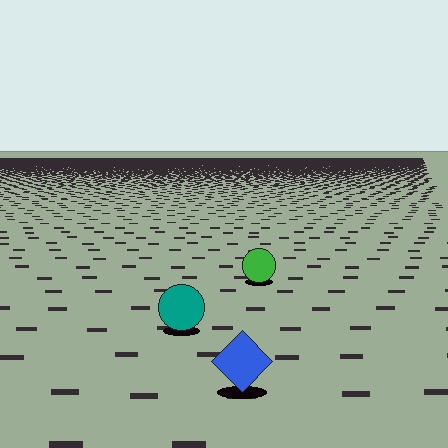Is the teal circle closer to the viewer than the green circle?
Yes. The teal circle is closer — you can tell from the texture gradient: the ground texture is coarser near it.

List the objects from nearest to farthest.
From nearest to farthest: the blue diamond, the teal circle, the green circle.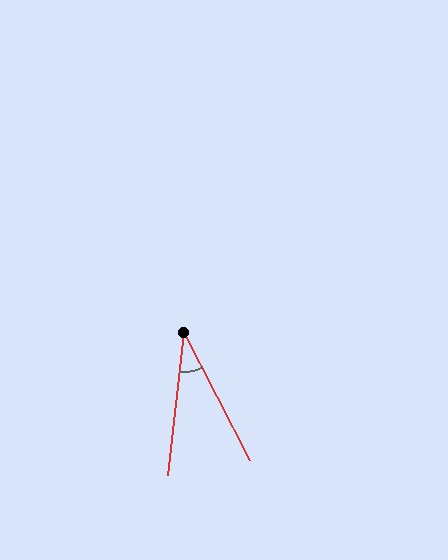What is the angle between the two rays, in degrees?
Approximately 34 degrees.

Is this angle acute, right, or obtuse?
It is acute.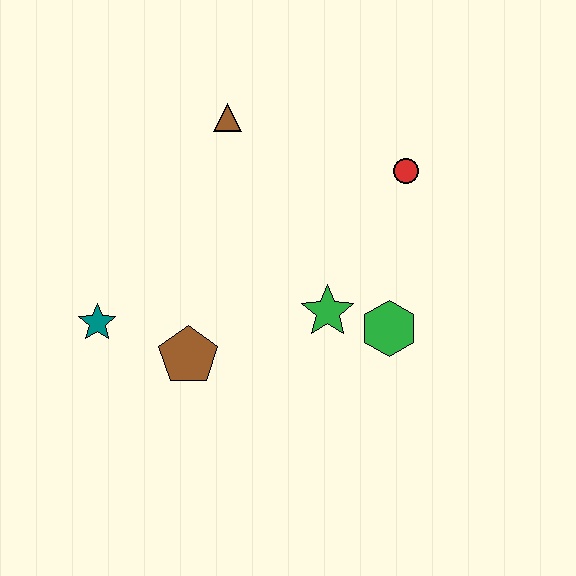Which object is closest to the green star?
The green hexagon is closest to the green star.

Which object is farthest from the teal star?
The red circle is farthest from the teal star.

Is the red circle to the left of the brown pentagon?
No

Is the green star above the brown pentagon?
Yes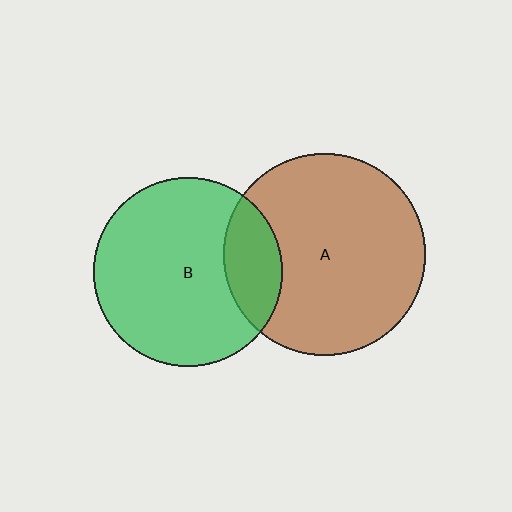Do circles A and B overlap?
Yes.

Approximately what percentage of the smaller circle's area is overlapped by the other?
Approximately 20%.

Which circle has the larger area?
Circle A (brown).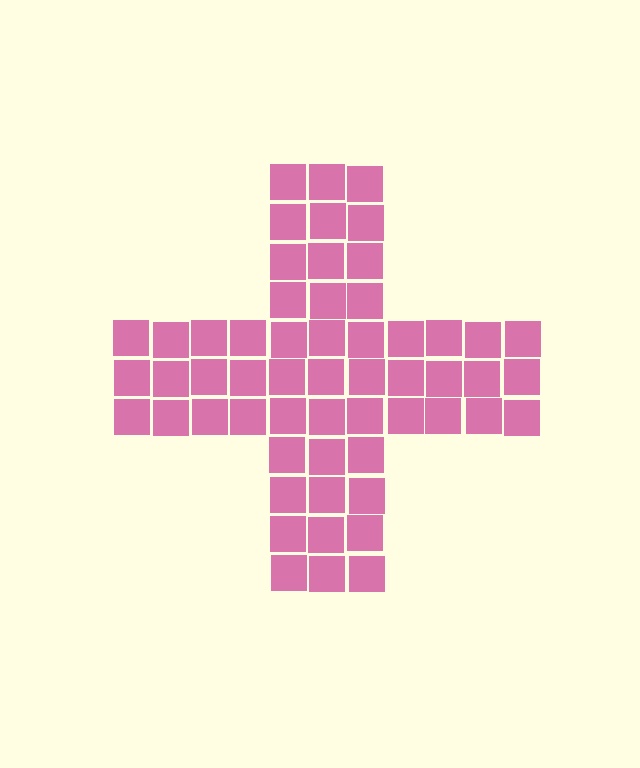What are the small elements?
The small elements are squares.